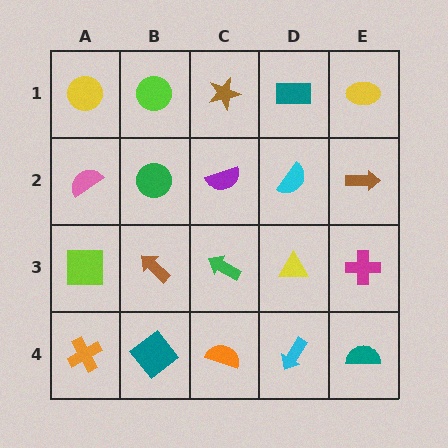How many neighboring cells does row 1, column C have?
3.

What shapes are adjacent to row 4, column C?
A green arrow (row 3, column C), a teal diamond (row 4, column B), a cyan arrow (row 4, column D).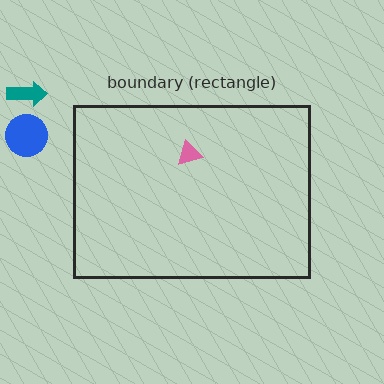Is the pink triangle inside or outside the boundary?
Inside.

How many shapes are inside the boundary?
1 inside, 2 outside.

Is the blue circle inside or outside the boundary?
Outside.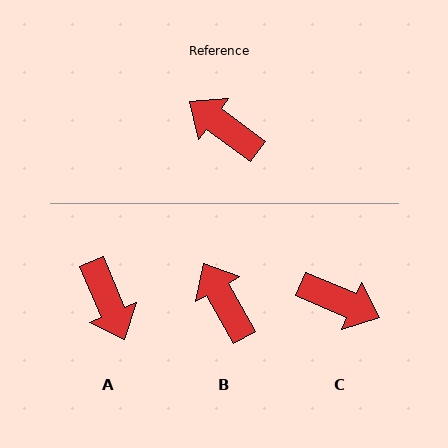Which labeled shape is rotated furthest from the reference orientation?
C, about 167 degrees away.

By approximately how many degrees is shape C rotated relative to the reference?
Approximately 167 degrees clockwise.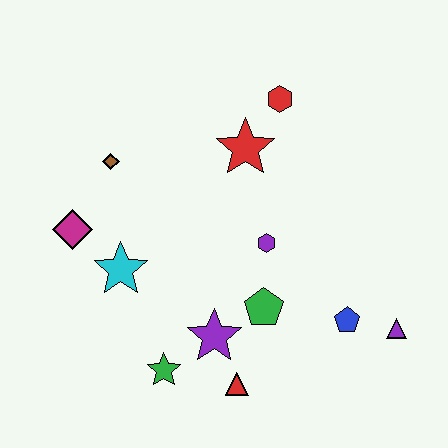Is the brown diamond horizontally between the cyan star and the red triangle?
No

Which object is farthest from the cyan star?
The purple triangle is farthest from the cyan star.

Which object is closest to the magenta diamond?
The cyan star is closest to the magenta diamond.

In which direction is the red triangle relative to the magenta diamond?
The red triangle is to the right of the magenta diamond.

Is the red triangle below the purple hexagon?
Yes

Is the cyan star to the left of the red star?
Yes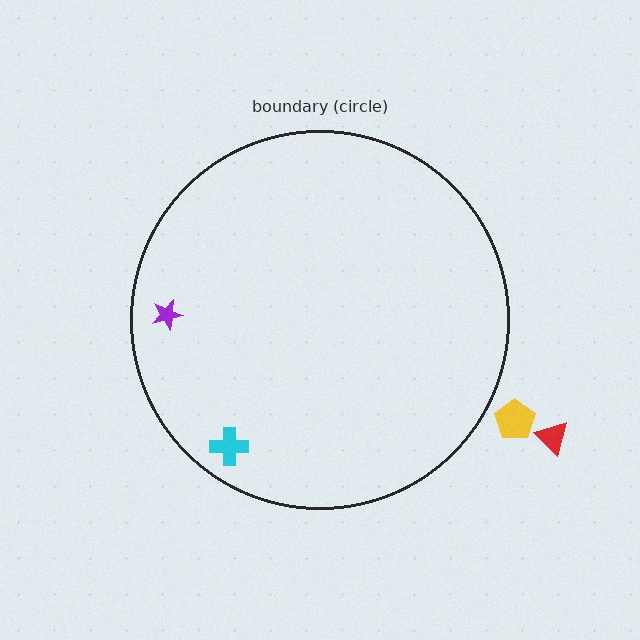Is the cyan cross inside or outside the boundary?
Inside.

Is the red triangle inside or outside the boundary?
Outside.